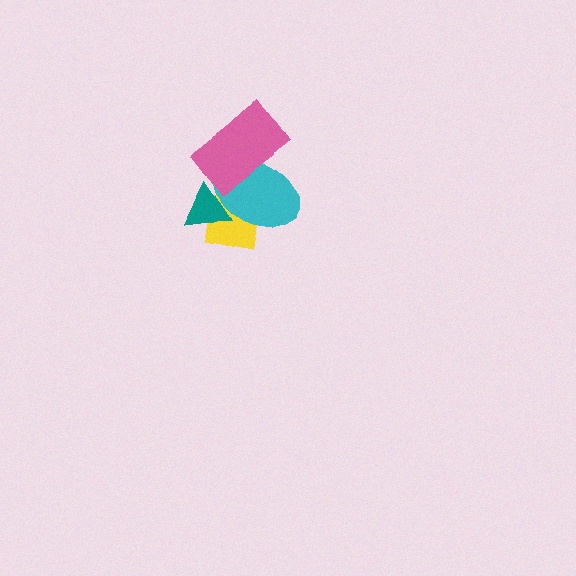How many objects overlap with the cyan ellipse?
3 objects overlap with the cyan ellipse.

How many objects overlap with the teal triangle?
2 objects overlap with the teal triangle.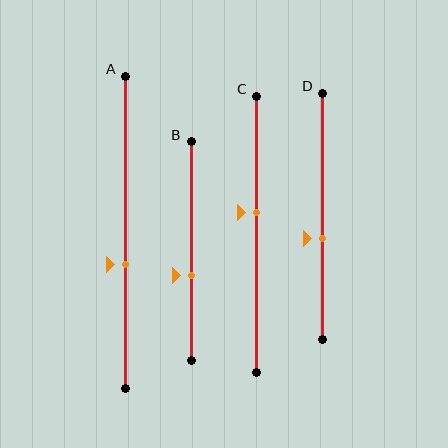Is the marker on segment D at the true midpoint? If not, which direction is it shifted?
No, the marker on segment D is shifted downward by about 9% of the segment length.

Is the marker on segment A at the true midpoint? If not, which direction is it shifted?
No, the marker on segment A is shifted downward by about 10% of the segment length.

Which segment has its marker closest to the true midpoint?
Segment C has its marker closest to the true midpoint.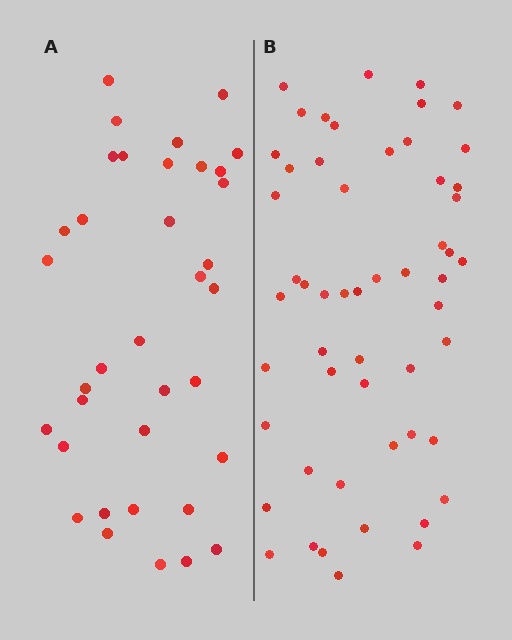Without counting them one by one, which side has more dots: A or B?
Region B (the right region) has more dots.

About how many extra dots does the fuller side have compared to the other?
Region B has approximately 20 more dots than region A.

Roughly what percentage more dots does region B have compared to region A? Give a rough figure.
About 50% more.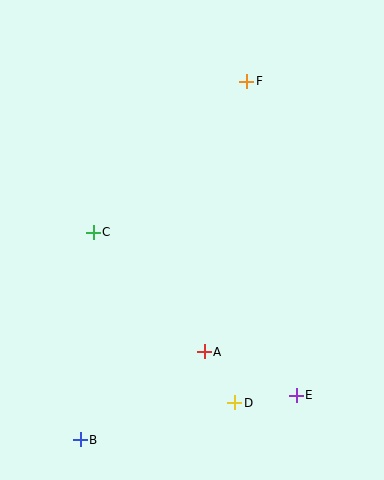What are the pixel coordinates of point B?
Point B is at (80, 440).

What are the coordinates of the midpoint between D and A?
The midpoint between D and A is at (219, 377).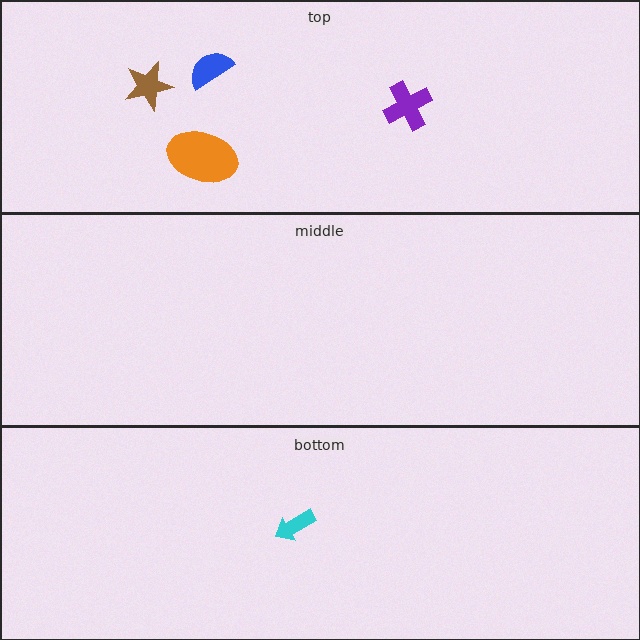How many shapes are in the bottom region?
1.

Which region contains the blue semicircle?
The top region.